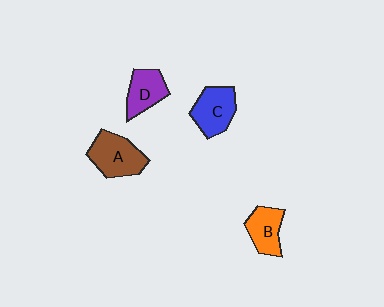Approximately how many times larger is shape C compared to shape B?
Approximately 1.2 times.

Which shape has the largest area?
Shape A (brown).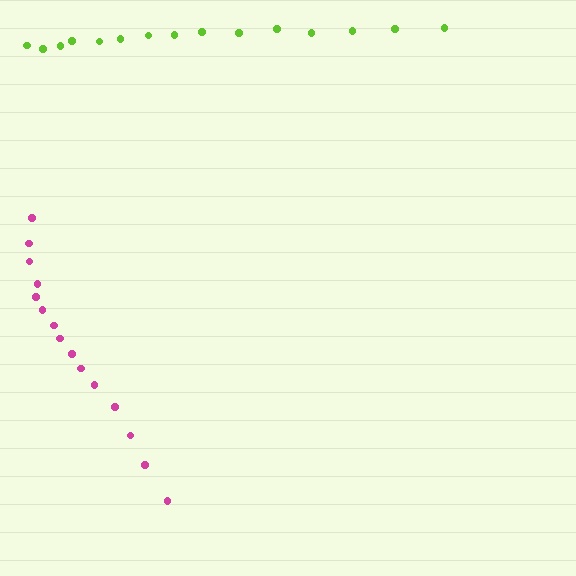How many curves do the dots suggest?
There are 2 distinct paths.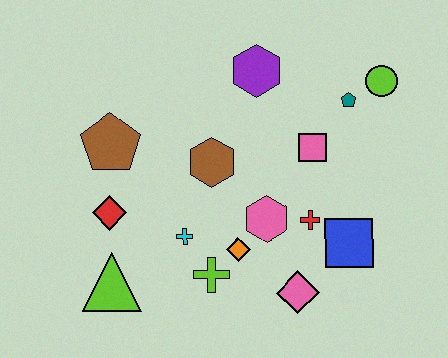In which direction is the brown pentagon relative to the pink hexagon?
The brown pentagon is to the left of the pink hexagon.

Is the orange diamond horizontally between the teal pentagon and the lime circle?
No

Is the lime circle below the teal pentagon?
No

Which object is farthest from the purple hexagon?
The lime triangle is farthest from the purple hexagon.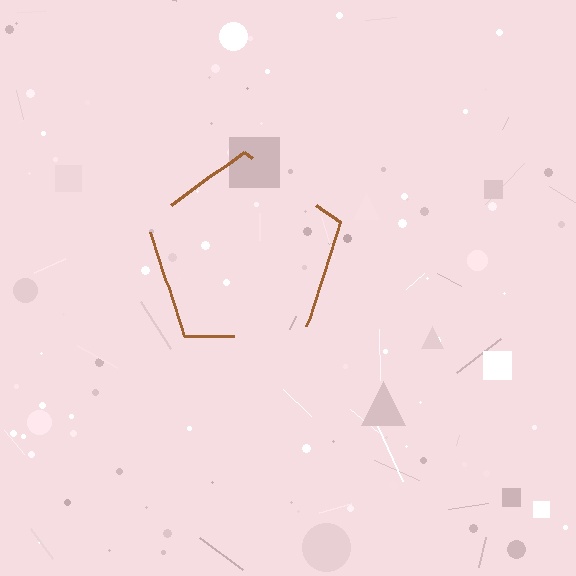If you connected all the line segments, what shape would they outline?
They would outline a pentagon.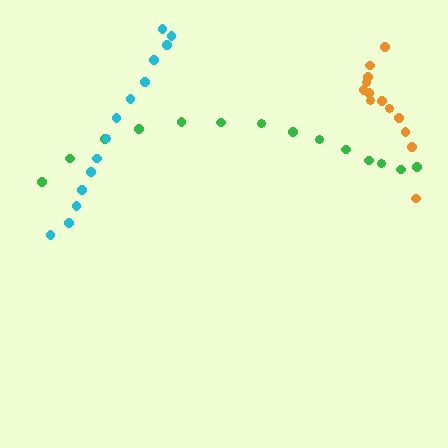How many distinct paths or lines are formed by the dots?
There are 3 distinct paths.